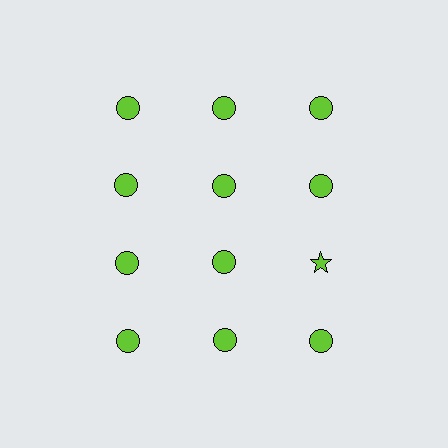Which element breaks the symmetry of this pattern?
The lime star in the third row, center column breaks the symmetry. All other shapes are lime circles.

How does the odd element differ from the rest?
It has a different shape: star instead of circle.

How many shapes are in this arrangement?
There are 12 shapes arranged in a grid pattern.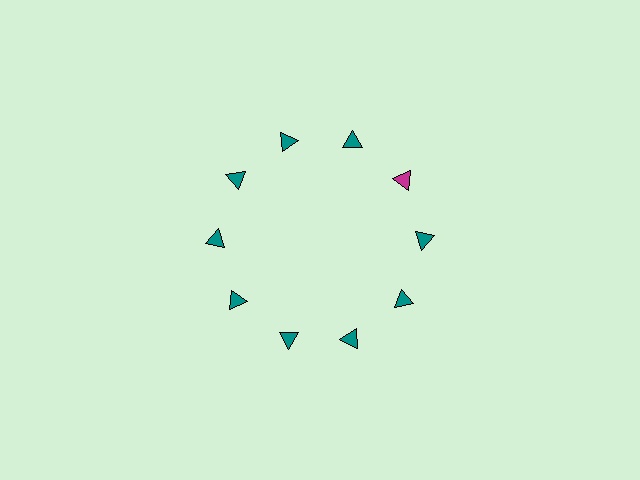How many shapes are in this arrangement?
There are 10 shapes arranged in a ring pattern.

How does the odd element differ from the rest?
It has a different color: magenta instead of teal.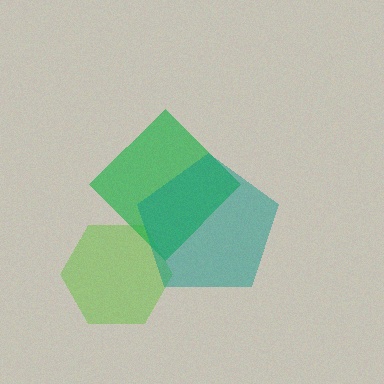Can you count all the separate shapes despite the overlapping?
Yes, there are 3 separate shapes.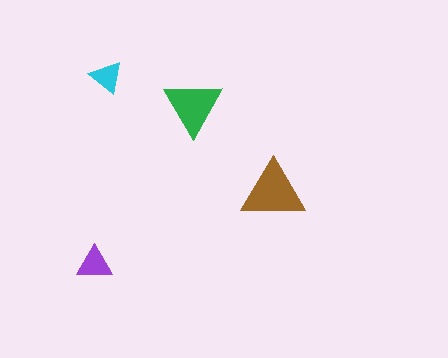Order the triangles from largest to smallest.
the brown one, the green one, the purple one, the cyan one.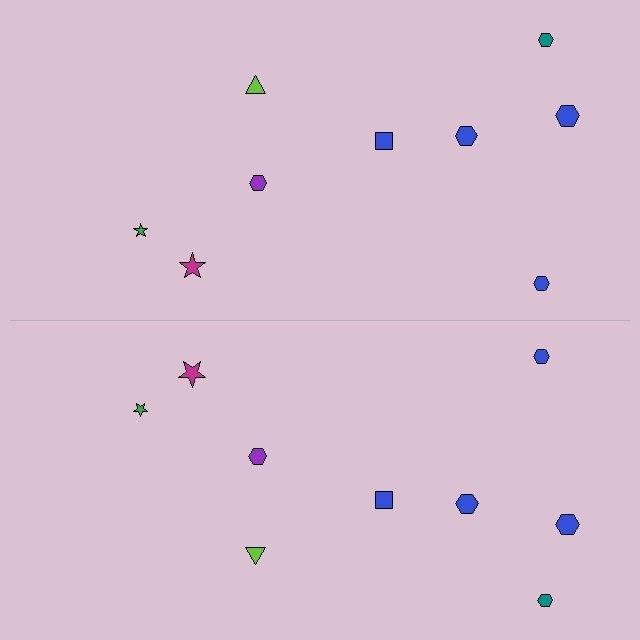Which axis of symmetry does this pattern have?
The pattern has a horizontal axis of symmetry running through the center of the image.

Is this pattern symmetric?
Yes, this pattern has bilateral (reflection) symmetry.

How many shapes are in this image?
There are 18 shapes in this image.